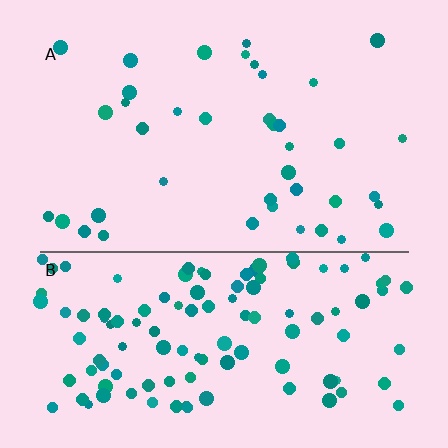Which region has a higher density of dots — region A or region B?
B (the bottom).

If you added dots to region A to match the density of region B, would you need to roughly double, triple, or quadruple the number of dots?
Approximately triple.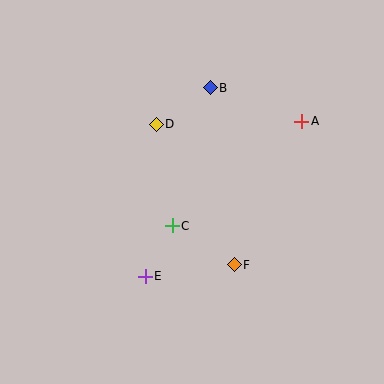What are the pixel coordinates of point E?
Point E is at (145, 276).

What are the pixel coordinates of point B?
Point B is at (210, 88).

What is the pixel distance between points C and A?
The distance between C and A is 167 pixels.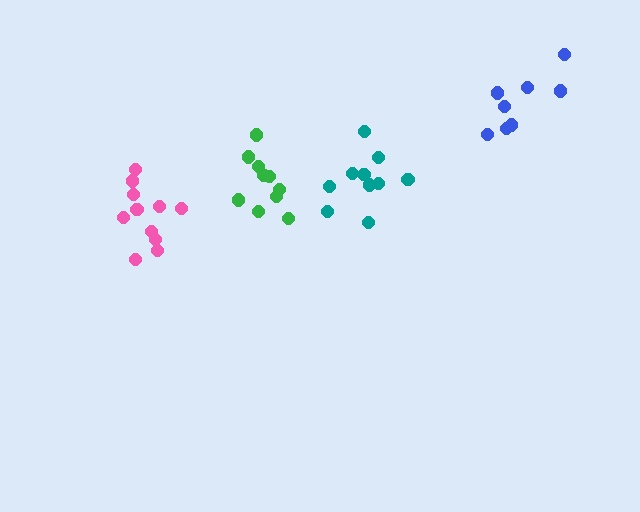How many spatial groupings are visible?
There are 4 spatial groupings.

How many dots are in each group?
Group 1: 11 dots, Group 2: 10 dots, Group 3: 8 dots, Group 4: 10 dots (39 total).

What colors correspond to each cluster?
The clusters are colored: pink, green, blue, teal.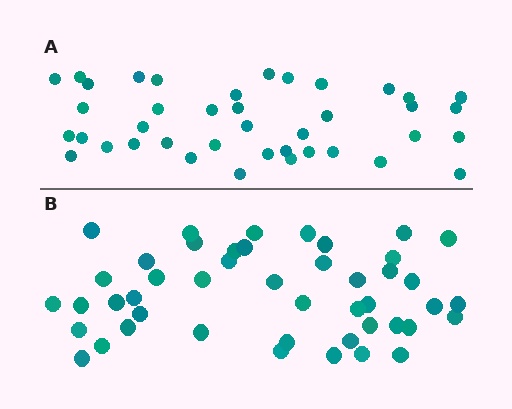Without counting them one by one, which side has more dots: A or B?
Region B (the bottom region) has more dots.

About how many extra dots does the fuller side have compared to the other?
Region B has about 6 more dots than region A.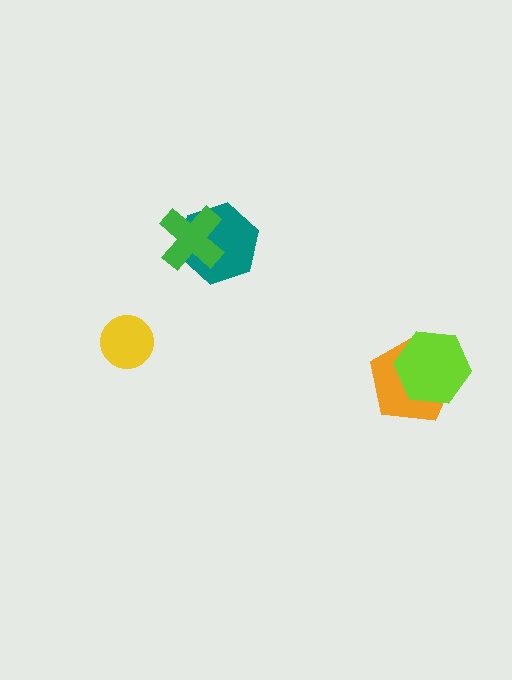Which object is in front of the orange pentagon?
The lime hexagon is in front of the orange pentagon.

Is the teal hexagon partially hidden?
Yes, it is partially covered by another shape.